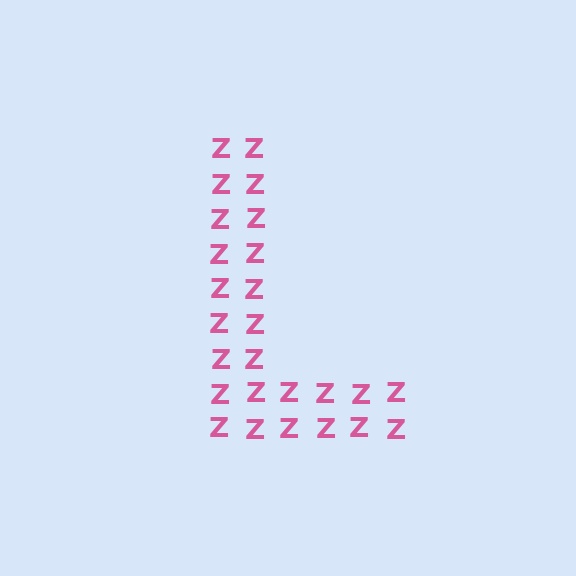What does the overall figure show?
The overall figure shows the letter L.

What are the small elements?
The small elements are letter Z's.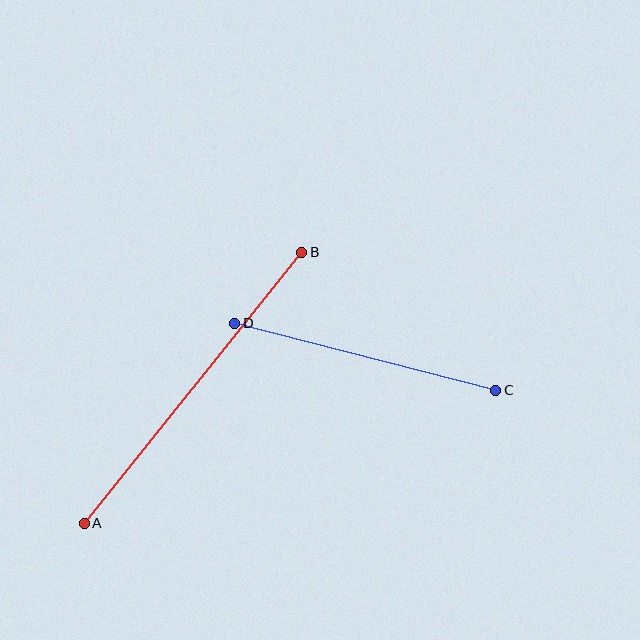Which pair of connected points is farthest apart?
Points A and B are farthest apart.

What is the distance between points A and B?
The distance is approximately 348 pixels.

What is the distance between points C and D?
The distance is approximately 269 pixels.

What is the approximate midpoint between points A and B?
The midpoint is at approximately (193, 388) pixels.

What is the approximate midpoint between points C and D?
The midpoint is at approximately (365, 357) pixels.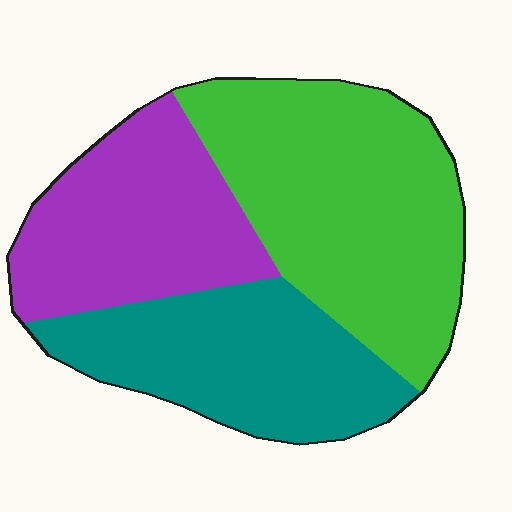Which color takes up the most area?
Green, at roughly 40%.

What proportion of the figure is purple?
Purple takes up about one quarter (1/4) of the figure.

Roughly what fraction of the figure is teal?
Teal takes up about one third (1/3) of the figure.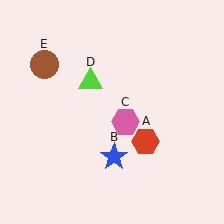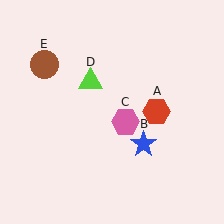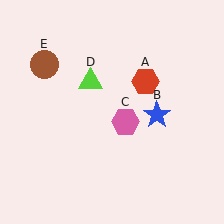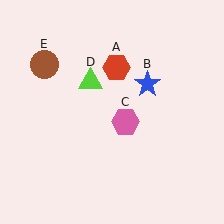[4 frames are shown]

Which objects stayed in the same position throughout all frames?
Pink hexagon (object C) and lime triangle (object D) and brown circle (object E) remained stationary.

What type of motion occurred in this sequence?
The red hexagon (object A), blue star (object B) rotated counterclockwise around the center of the scene.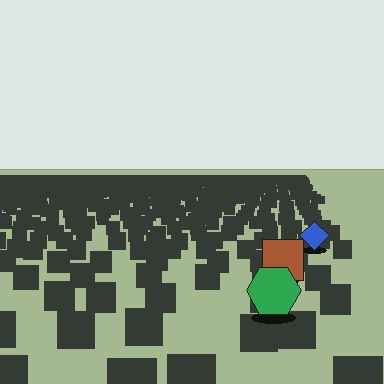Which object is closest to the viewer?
The green hexagon is closest. The texture marks near it are larger and more spread out.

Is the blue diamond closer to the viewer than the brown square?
No. The brown square is closer — you can tell from the texture gradient: the ground texture is coarser near it.